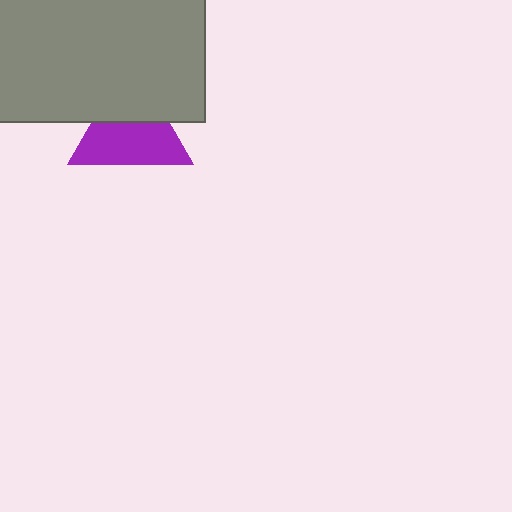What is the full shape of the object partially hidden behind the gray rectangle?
The partially hidden object is a purple triangle.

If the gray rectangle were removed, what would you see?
You would see the complete purple triangle.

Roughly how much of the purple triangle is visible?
About half of it is visible (roughly 61%).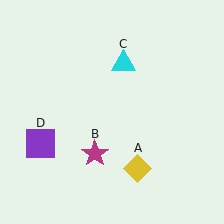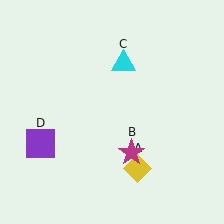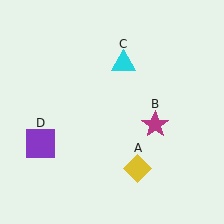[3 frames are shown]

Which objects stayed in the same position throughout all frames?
Yellow diamond (object A) and cyan triangle (object C) and purple square (object D) remained stationary.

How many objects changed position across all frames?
1 object changed position: magenta star (object B).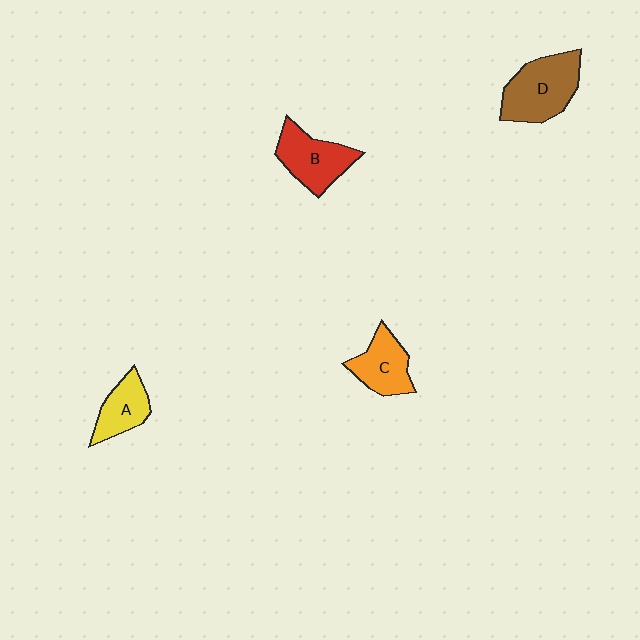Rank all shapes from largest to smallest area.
From largest to smallest: D (brown), B (red), C (orange), A (yellow).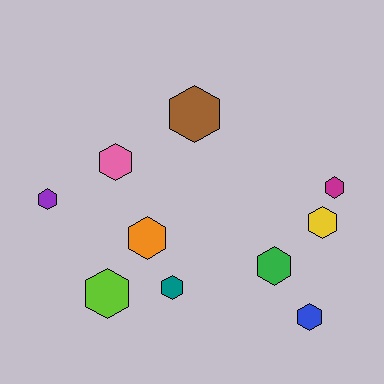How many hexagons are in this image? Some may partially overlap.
There are 10 hexagons.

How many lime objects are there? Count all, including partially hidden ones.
There is 1 lime object.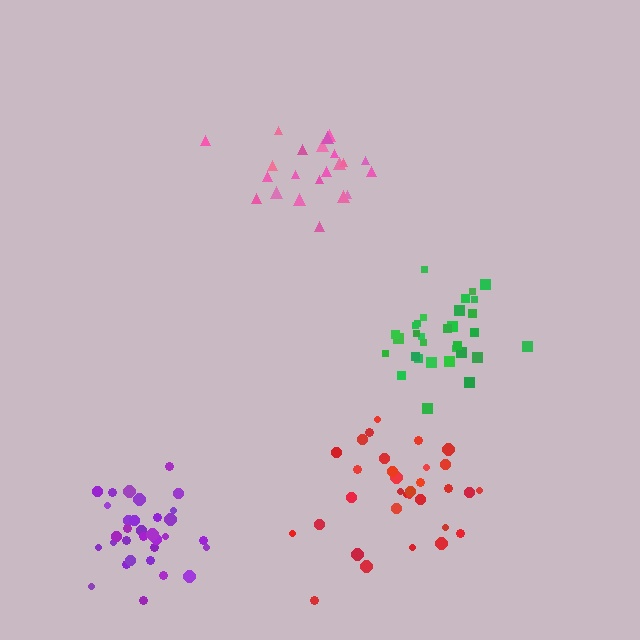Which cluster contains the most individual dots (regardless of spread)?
Purple (32).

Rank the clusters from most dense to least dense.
purple, pink, green, red.